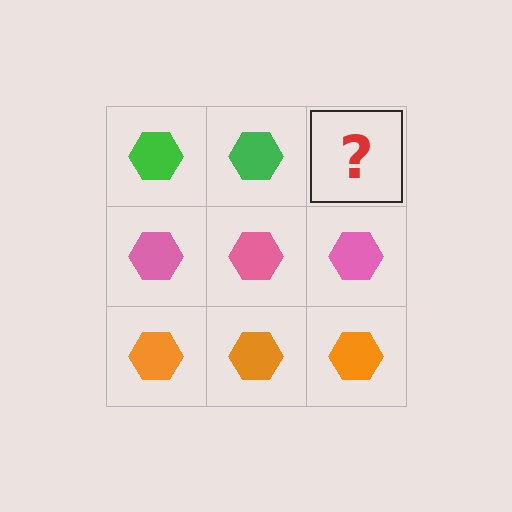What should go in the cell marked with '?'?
The missing cell should contain a green hexagon.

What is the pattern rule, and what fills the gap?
The rule is that each row has a consistent color. The gap should be filled with a green hexagon.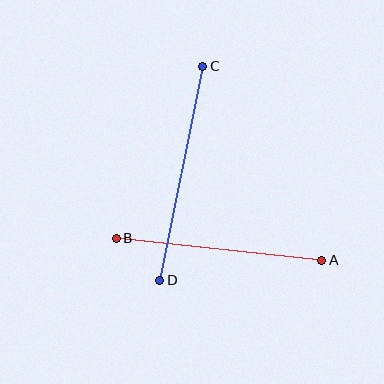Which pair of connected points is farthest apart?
Points C and D are farthest apart.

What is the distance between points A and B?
The distance is approximately 206 pixels.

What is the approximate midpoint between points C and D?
The midpoint is at approximately (181, 173) pixels.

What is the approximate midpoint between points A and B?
The midpoint is at approximately (219, 249) pixels.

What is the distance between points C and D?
The distance is approximately 218 pixels.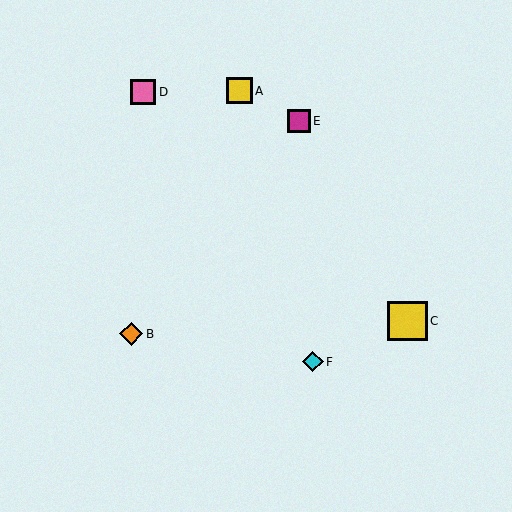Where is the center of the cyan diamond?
The center of the cyan diamond is at (313, 362).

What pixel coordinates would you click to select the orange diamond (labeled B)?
Click at (131, 334) to select the orange diamond B.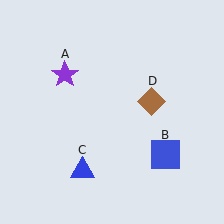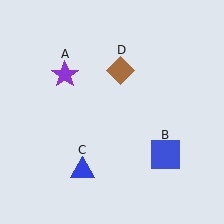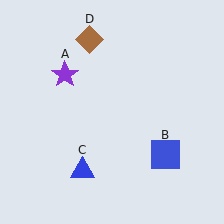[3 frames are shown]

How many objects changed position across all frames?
1 object changed position: brown diamond (object D).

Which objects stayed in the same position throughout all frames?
Purple star (object A) and blue square (object B) and blue triangle (object C) remained stationary.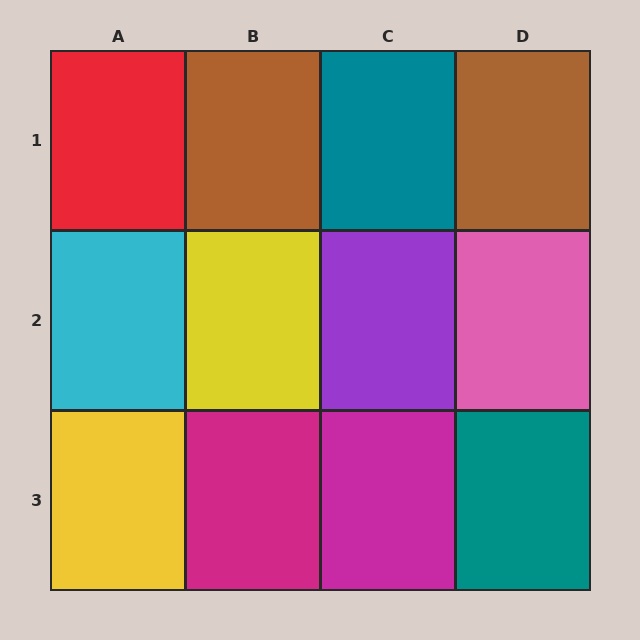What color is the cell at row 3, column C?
Magenta.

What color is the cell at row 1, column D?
Brown.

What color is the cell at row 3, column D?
Teal.